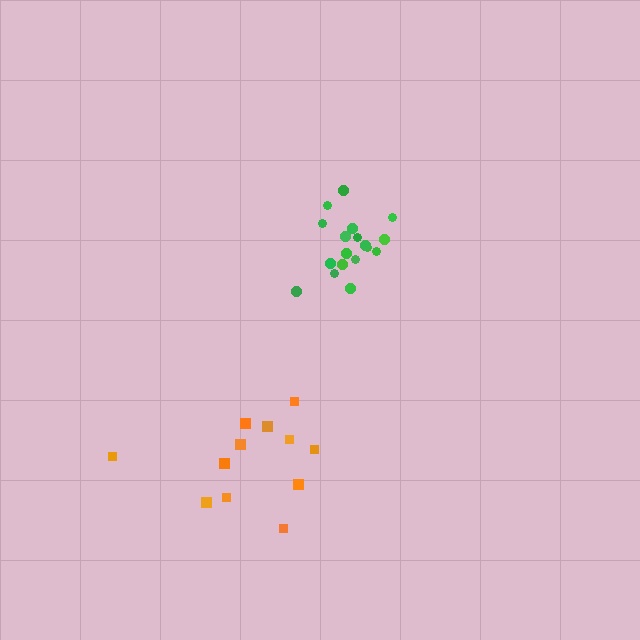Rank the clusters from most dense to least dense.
green, orange.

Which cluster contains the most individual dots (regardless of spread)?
Green (18).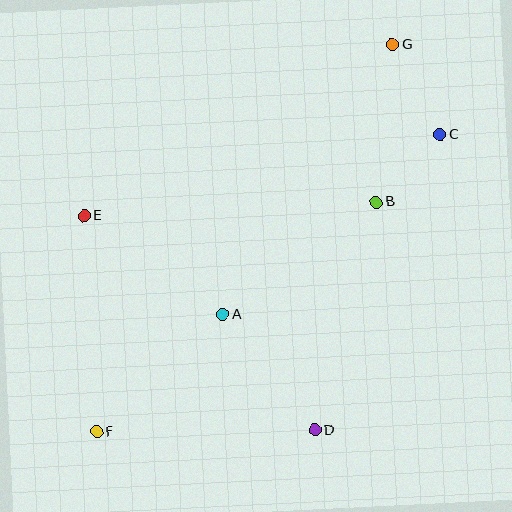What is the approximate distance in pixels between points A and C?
The distance between A and C is approximately 283 pixels.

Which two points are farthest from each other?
Points F and G are farthest from each other.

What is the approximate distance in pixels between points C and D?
The distance between C and D is approximately 321 pixels.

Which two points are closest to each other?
Points B and C are closest to each other.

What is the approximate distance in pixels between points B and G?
The distance between B and G is approximately 158 pixels.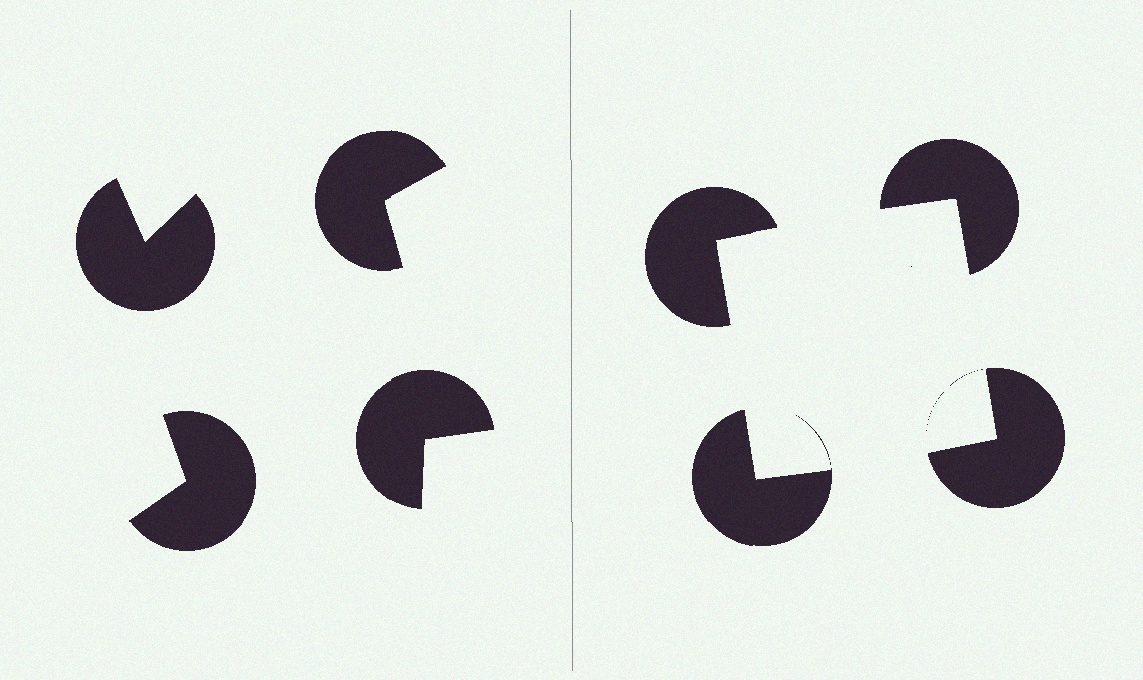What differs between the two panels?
The pac-man discs are positioned identically on both sides; only the wedge orientations differ. On the right they align to a square; on the left they are misaligned.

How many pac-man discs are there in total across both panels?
8 — 4 on each side.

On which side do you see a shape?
An illusory square appears on the right side. On the left side the wedge cuts are rotated, so no coherent shape forms.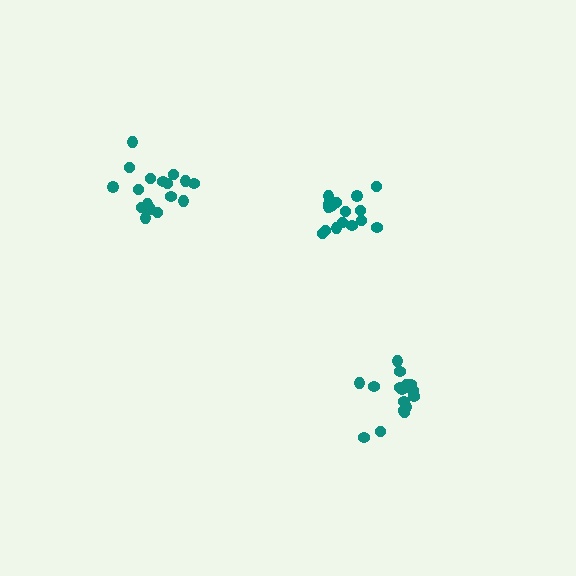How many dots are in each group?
Group 1: 17 dots, Group 2: 16 dots, Group 3: 16 dots (49 total).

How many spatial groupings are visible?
There are 3 spatial groupings.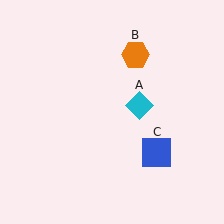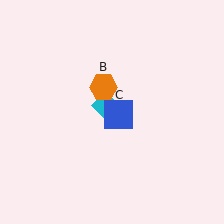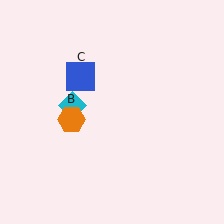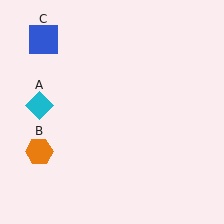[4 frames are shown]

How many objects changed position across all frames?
3 objects changed position: cyan diamond (object A), orange hexagon (object B), blue square (object C).